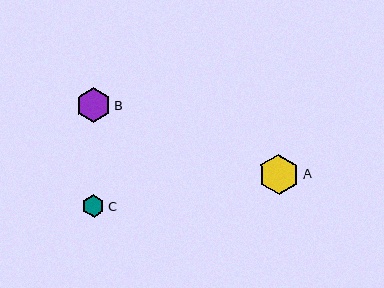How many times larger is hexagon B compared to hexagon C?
Hexagon B is approximately 1.5 times the size of hexagon C.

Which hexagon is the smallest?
Hexagon C is the smallest with a size of approximately 23 pixels.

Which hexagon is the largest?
Hexagon A is the largest with a size of approximately 40 pixels.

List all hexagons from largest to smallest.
From largest to smallest: A, B, C.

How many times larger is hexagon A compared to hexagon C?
Hexagon A is approximately 1.8 times the size of hexagon C.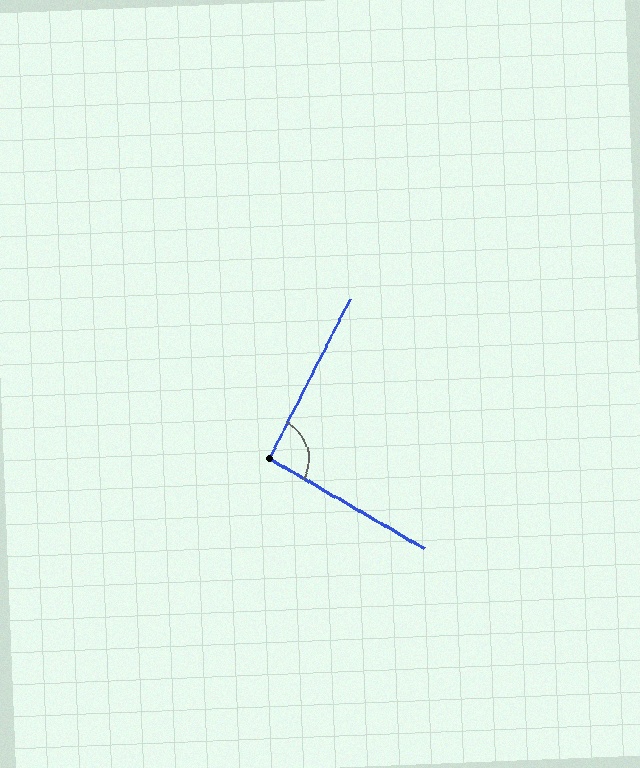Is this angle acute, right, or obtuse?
It is approximately a right angle.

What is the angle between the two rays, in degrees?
Approximately 93 degrees.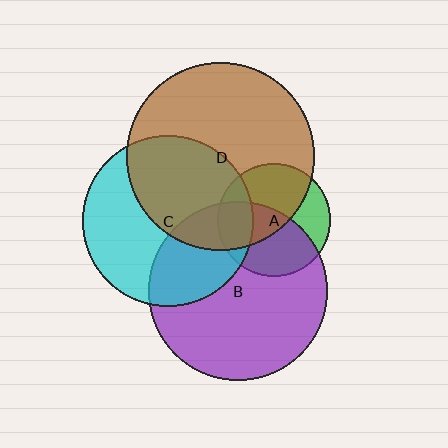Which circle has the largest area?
Circle D (brown).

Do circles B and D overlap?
Yes.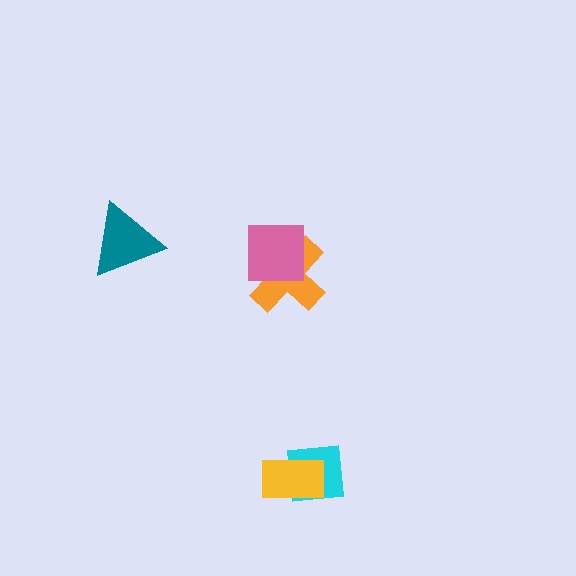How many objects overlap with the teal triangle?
0 objects overlap with the teal triangle.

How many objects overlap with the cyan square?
1 object overlaps with the cyan square.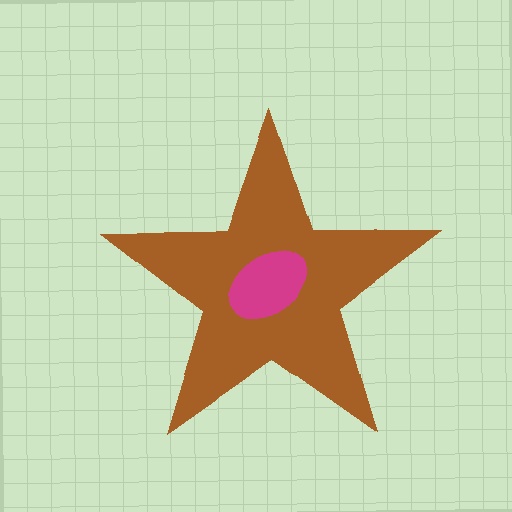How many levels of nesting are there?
2.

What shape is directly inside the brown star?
The magenta ellipse.